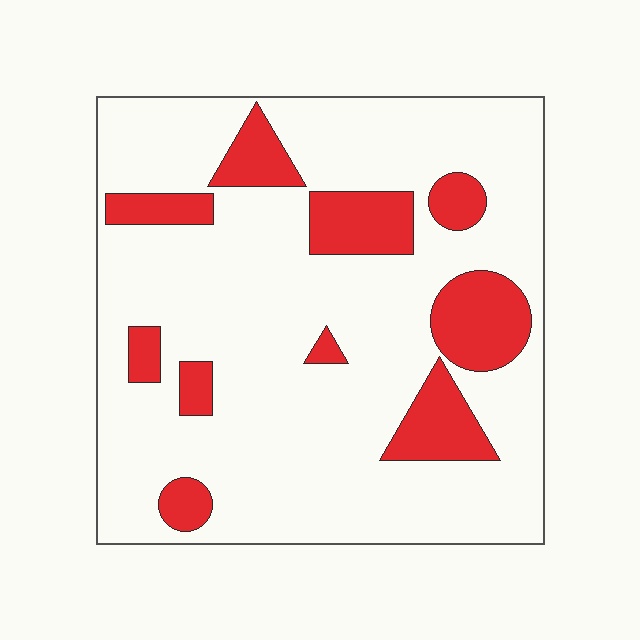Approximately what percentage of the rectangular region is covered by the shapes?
Approximately 20%.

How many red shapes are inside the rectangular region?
10.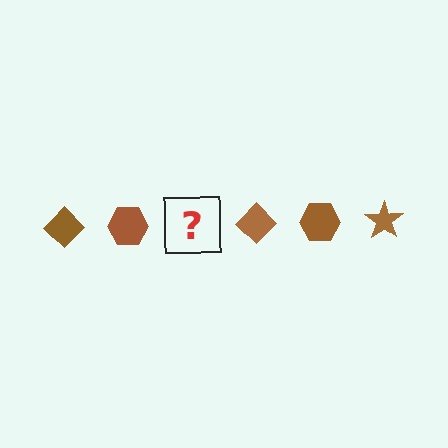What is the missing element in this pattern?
The missing element is a brown star.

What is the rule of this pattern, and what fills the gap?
The rule is that the pattern cycles through diamond, hexagon, star shapes in brown. The gap should be filled with a brown star.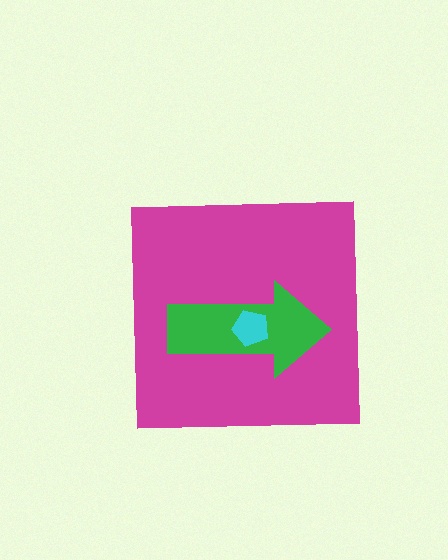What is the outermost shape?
The magenta square.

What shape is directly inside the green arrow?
The cyan pentagon.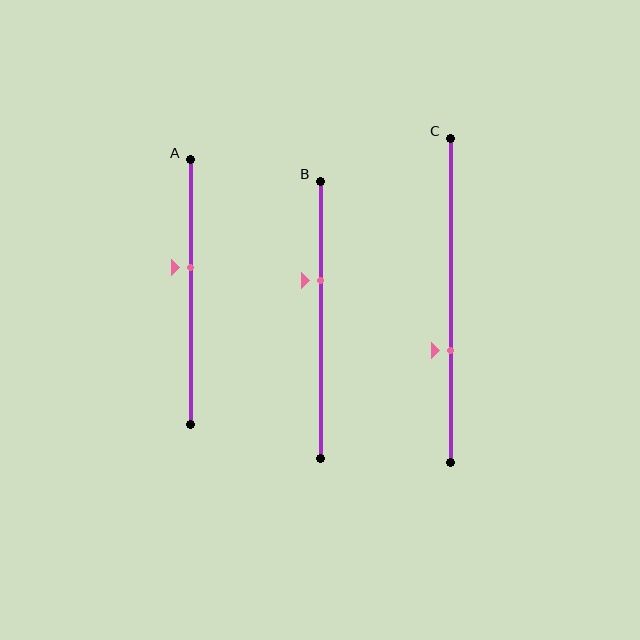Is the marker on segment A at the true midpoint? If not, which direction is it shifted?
No, the marker on segment A is shifted upward by about 9% of the segment length.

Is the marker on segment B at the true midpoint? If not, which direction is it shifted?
No, the marker on segment B is shifted upward by about 14% of the segment length.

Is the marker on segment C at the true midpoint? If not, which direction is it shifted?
No, the marker on segment C is shifted downward by about 15% of the segment length.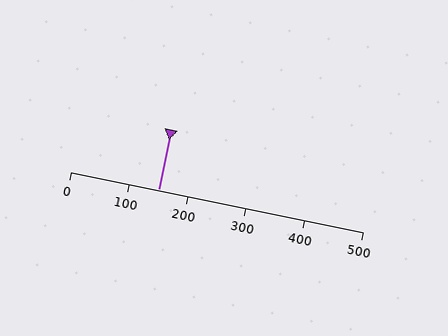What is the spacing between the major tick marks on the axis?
The major ticks are spaced 100 apart.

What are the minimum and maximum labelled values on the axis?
The axis runs from 0 to 500.